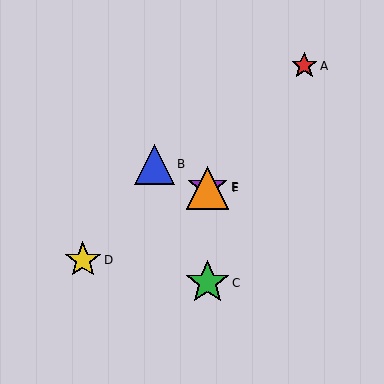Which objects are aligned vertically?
Objects C, E, F are aligned vertically.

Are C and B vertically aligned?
No, C is at x≈208 and B is at x≈154.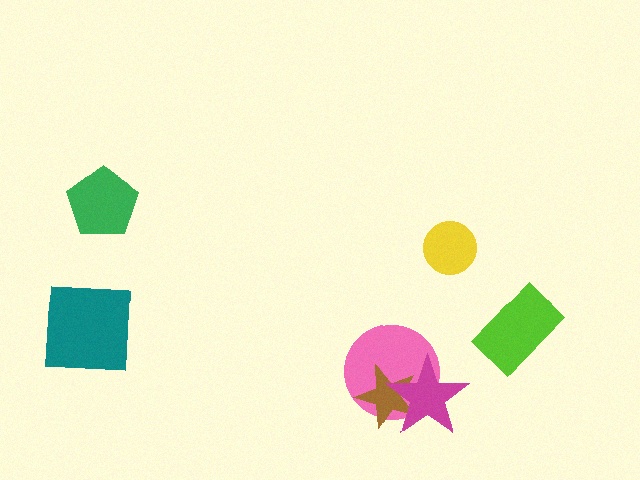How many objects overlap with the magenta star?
2 objects overlap with the magenta star.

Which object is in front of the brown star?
The magenta star is in front of the brown star.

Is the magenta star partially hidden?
No, no other shape covers it.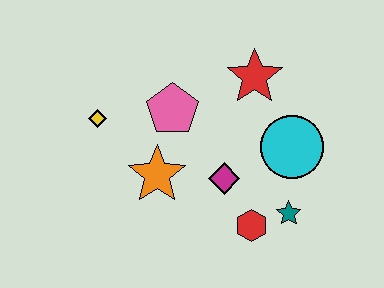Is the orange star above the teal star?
Yes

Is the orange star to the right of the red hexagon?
No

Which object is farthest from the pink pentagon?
The teal star is farthest from the pink pentagon.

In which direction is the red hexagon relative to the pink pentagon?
The red hexagon is below the pink pentagon.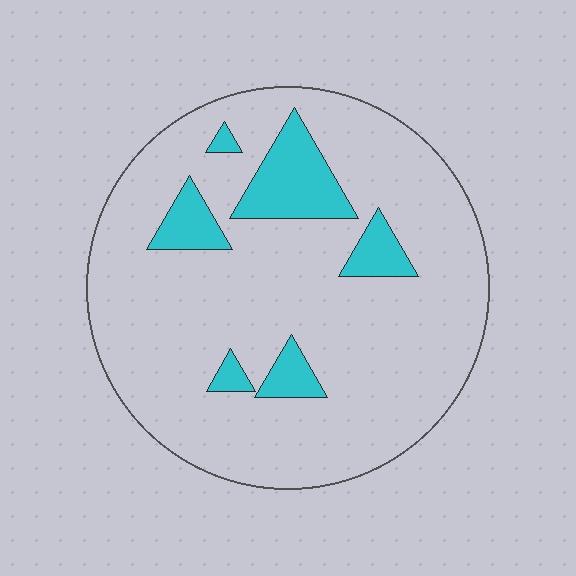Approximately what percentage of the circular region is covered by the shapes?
Approximately 15%.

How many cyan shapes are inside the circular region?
6.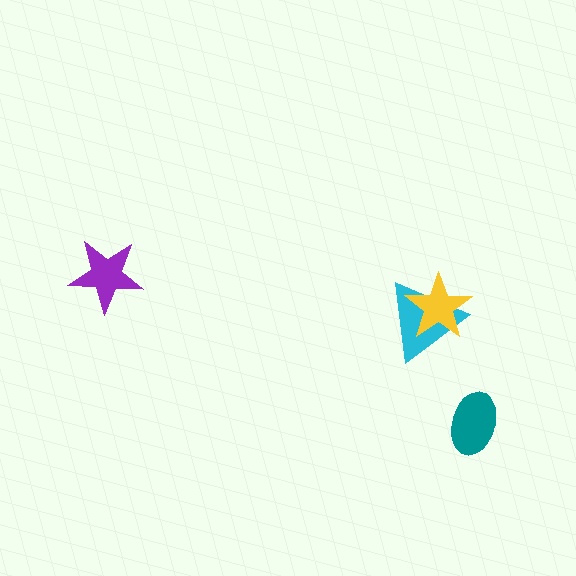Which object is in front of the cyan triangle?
The yellow star is in front of the cyan triangle.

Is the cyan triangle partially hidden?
Yes, it is partially covered by another shape.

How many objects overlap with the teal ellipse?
0 objects overlap with the teal ellipse.